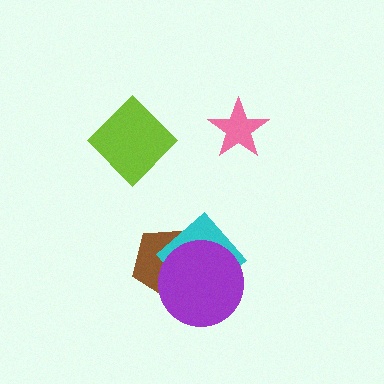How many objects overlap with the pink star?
0 objects overlap with the pink star.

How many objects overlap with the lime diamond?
0 objects overlap with the lime diamond.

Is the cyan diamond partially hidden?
Yes, it is partially covered by another shape.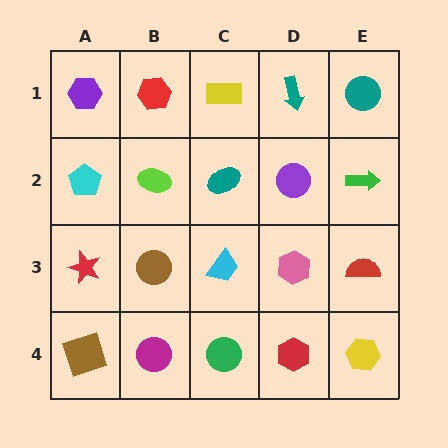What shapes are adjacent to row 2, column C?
A yellow rectangle (row 1, column C), a cyan trapezoid (row 3, column C), a lime ellipse (row 2, column B), a purple circle (row 2, column D).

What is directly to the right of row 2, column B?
A teal ellipse.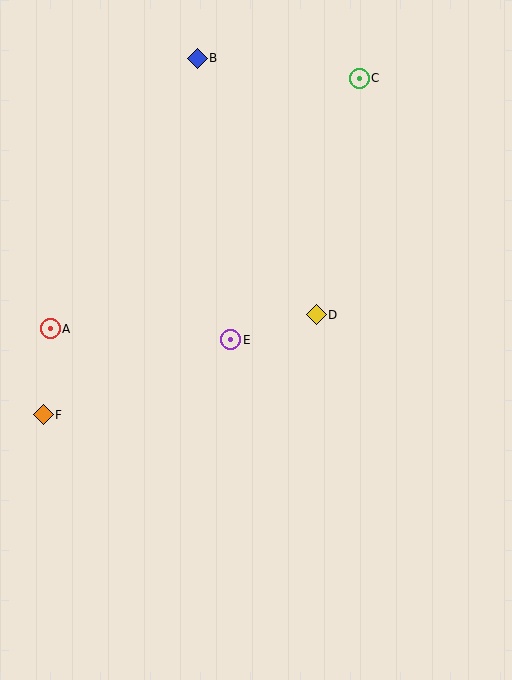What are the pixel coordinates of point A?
Point A is at (50, 329).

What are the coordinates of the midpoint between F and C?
The midpoint between F and C is at (201, 247).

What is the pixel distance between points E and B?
The distance between E and B is 284 pixels.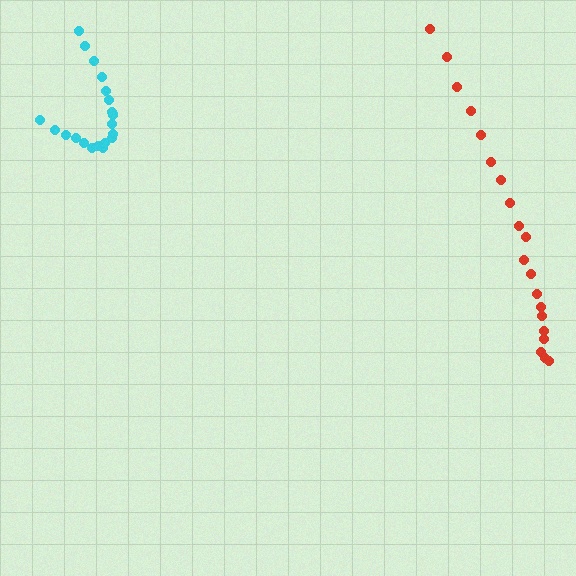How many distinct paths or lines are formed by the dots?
There are 2 distinct paths.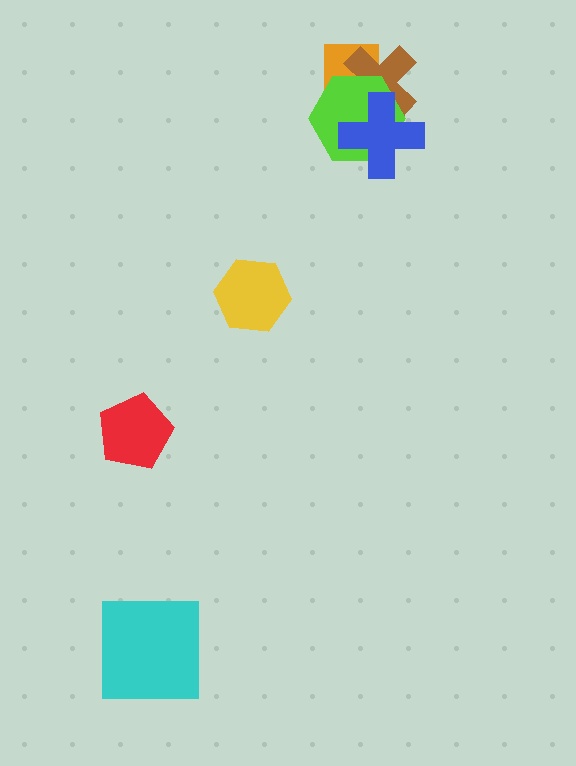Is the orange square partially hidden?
Yes, it is partially covered by another shape.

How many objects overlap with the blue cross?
2 objects overlap with the blue cross.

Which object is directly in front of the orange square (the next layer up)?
The brown cross is directly in front of the orange square.